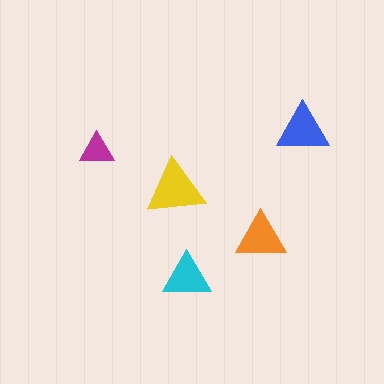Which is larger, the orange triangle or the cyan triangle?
The orange one.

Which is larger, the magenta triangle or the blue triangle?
The blue one.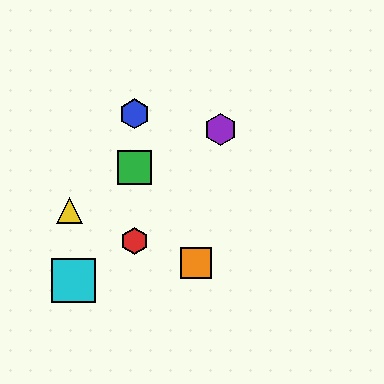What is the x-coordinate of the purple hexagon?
The purple hexagon is at x≈220.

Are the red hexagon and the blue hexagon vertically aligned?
Yes, both are at x≈134.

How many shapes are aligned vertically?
3 shapes (the red hexagon, the blue hexagon, the green square) are aligned vertically.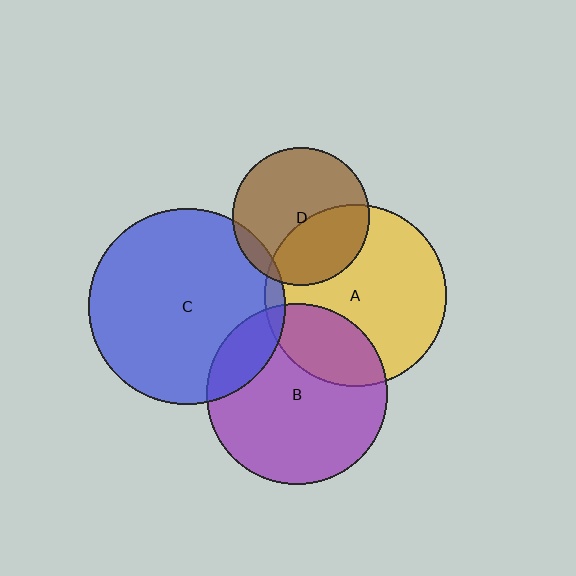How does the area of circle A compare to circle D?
Approximately 1.8 times.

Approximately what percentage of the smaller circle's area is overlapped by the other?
Approximately 25%.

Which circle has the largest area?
Circle C (blue).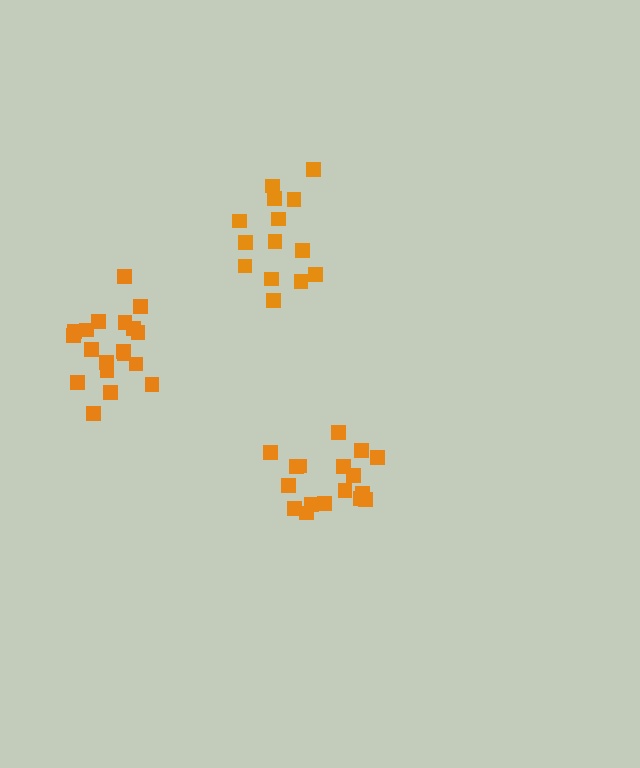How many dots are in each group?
Group 1: 14 dots, Group 2: 17 dots, Group 3: 19 dots (50 total).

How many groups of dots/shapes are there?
There are 3 groups.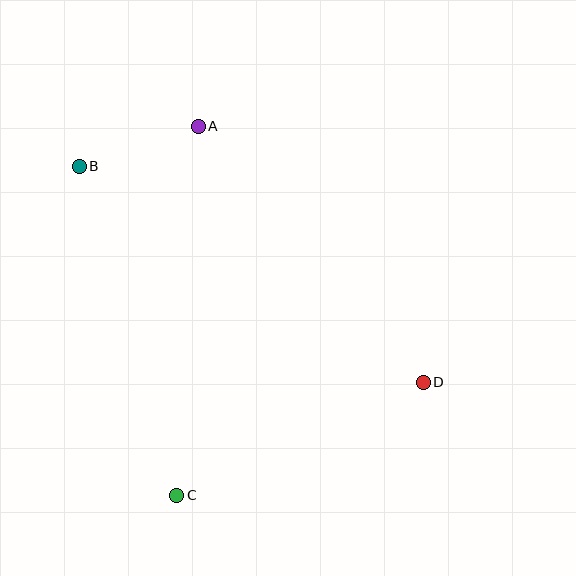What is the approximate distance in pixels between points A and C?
The distance between A and C is approximately 369 pixels.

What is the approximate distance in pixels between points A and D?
The distance between A and D is approximately 340 pixels.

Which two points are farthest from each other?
Points B and D are farthest from each other.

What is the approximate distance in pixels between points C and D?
The distance between C and D is approximately 271 pixels.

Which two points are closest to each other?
Points A and B are closest to each other.